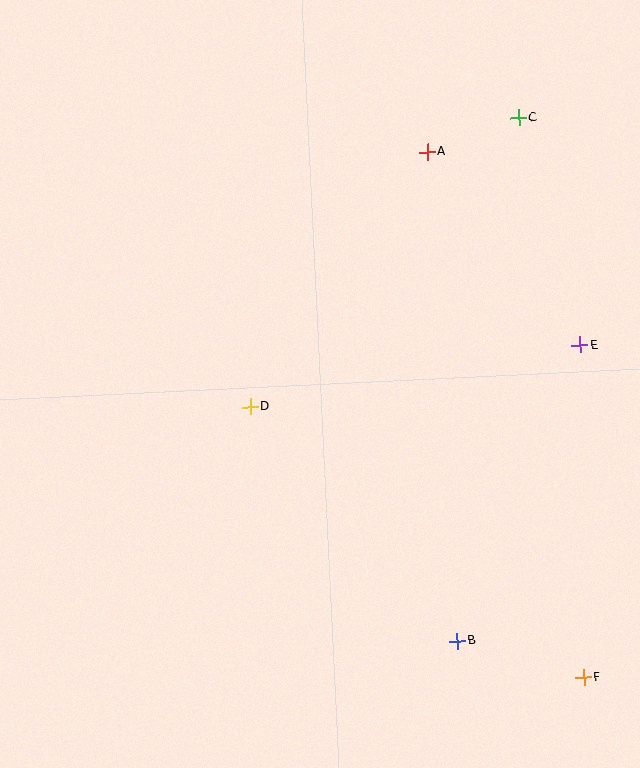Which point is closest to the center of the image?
Point D at (250, 407) is closest to the center.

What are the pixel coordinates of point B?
Point B is at (457, 641).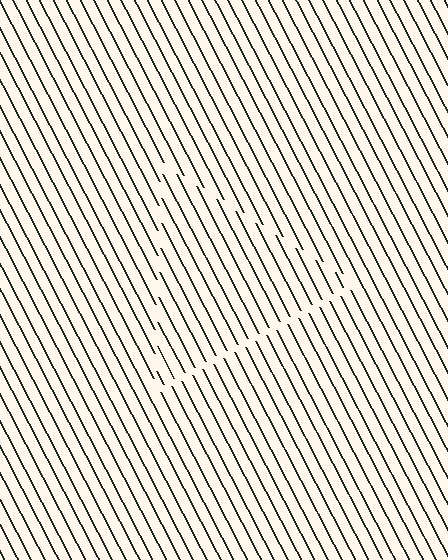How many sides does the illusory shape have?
3 sides — the line-ends trace a triangle.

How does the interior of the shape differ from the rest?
The interior of the shape contains the same grating, shifted by half a period — the contour is defined by the phase discontinuity where line-ends from the inner and outer gratings abut.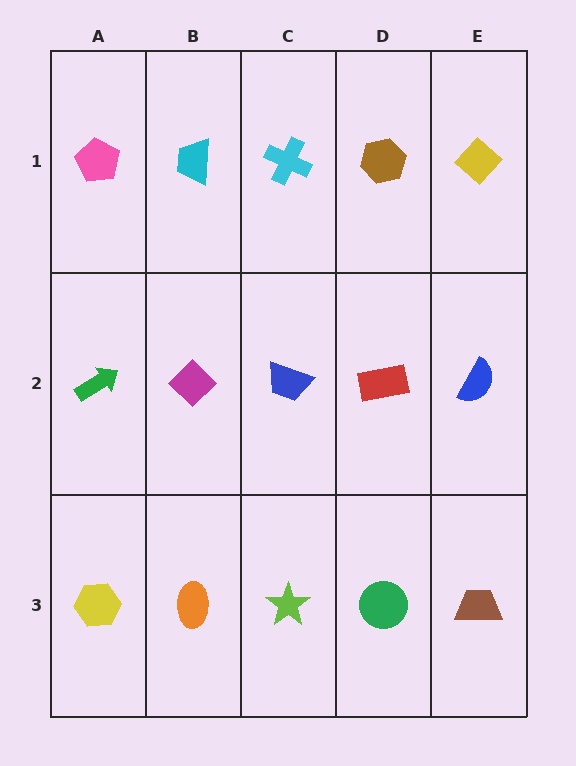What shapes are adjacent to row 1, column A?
A green arrow (row 2, column A), a cyan trapezoid (row 1, column B).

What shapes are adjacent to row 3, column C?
A blue trapezoid (row 2, column C), an orange ellipse (row 3, column B), a green circle (row 3, column D).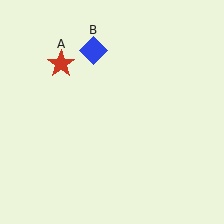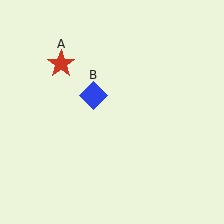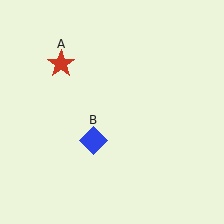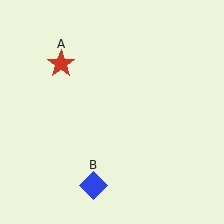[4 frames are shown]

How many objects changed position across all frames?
1 object changed position: blue diamond (object B).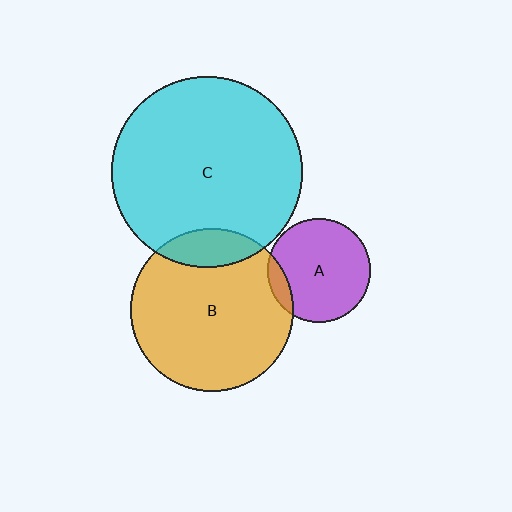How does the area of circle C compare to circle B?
Approximately 1.4 times.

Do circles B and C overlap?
Yes.